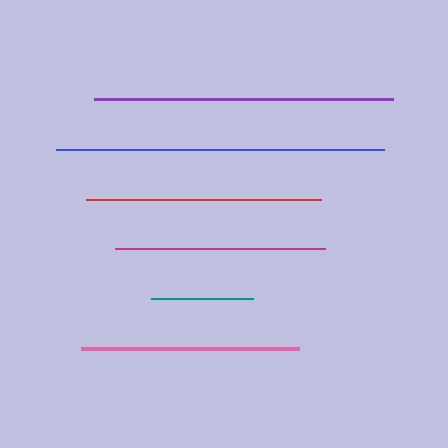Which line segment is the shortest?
The teal line is the shortest at approximately 103 pixels.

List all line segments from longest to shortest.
From longest to shortest: blue, purple, red, pink, magenta, teal.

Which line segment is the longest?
The blue line is the longest at approximately 328 pixels.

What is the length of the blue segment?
The blue segment is approximately 328 pixels long.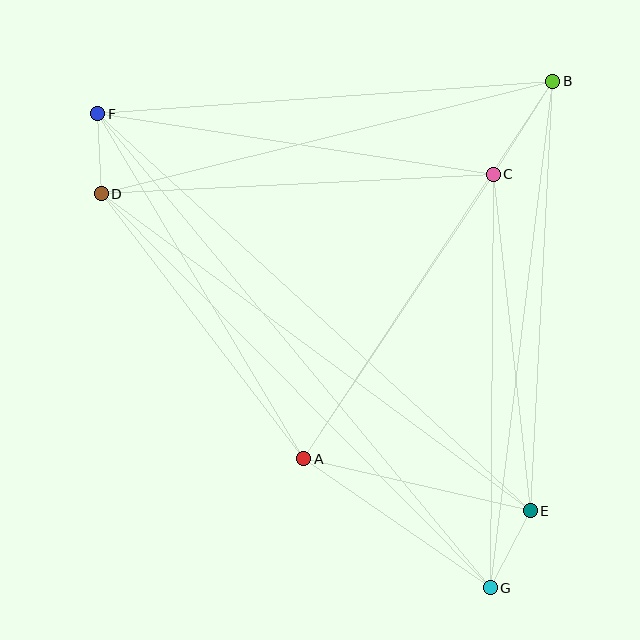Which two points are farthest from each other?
Points F and G are farthest from each other.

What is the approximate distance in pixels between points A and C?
The distance between A and C is approximately 342 pixels.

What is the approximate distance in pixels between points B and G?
The distance between B and G is approximately 510 pixels.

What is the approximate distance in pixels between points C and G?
The distance between C and G is approximately 413 pixels.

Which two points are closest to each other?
Points D and F are closest to each other.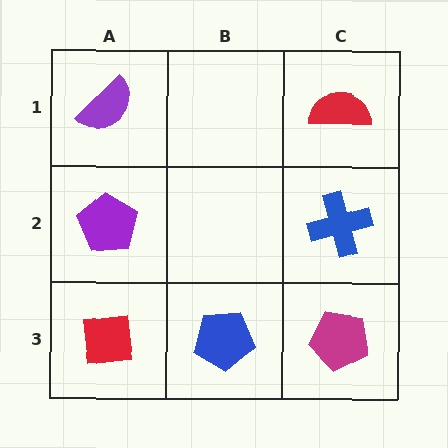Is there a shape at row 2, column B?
No, that cell is empty.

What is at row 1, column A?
A purple semicircle.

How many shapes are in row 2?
2 shapes.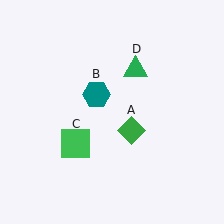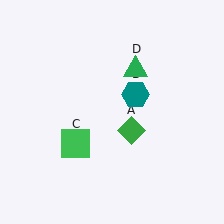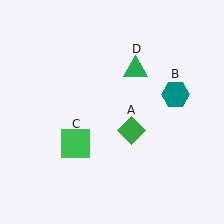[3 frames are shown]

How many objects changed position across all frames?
1 object changed position: teal hexagon (object B).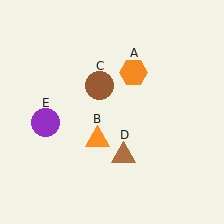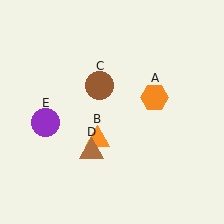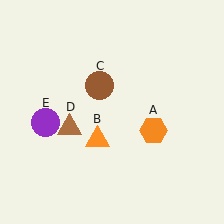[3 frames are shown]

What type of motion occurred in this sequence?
The orange hexagon (object A), brown triangle (object D) rotated clockwise around the center of the scene.